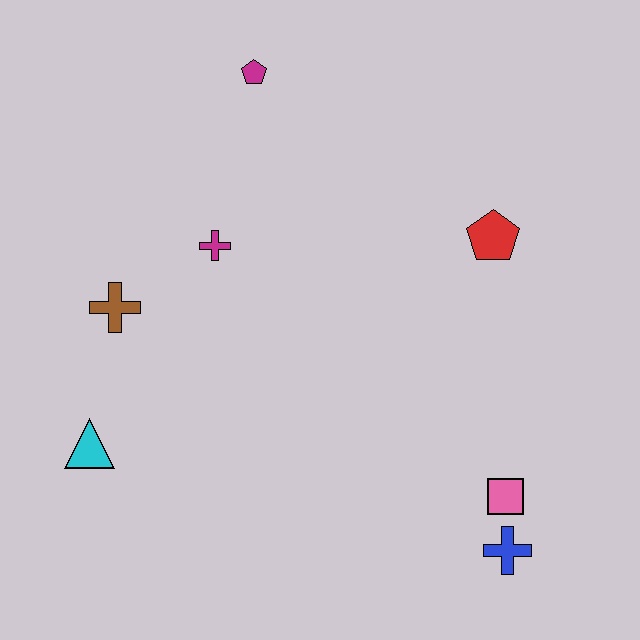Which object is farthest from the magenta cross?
The blue cross is farthest from the magenta cross.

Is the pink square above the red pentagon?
No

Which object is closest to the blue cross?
The pink square is closest to the blue cross.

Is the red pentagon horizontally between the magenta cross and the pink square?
Yes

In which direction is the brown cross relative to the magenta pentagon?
The brown cross is below the magenta pentagon.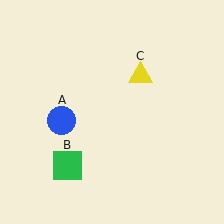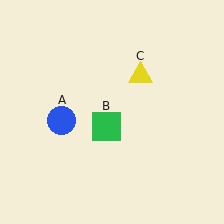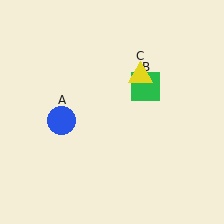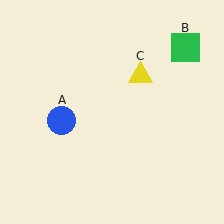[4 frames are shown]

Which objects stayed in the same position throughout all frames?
Blue circle (object A) and yellow triangle (object C) remained stationary.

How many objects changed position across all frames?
1 object changed position: green square (object B).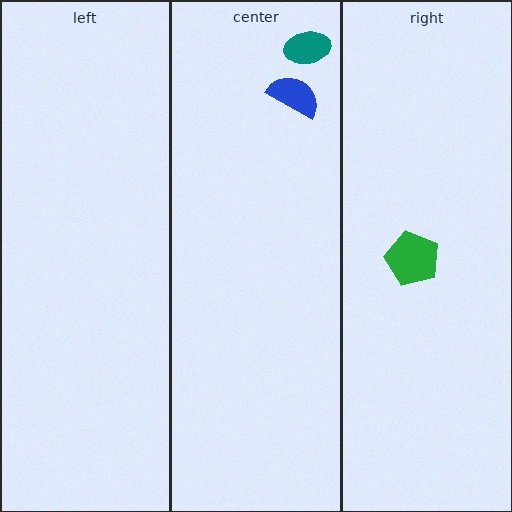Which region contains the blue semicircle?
The center region.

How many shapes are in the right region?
1.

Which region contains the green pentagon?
The right region.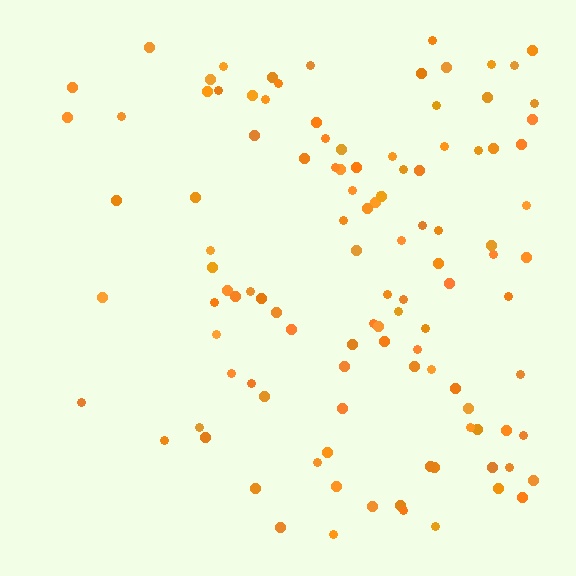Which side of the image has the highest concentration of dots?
The right.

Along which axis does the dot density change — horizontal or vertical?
Horizontal.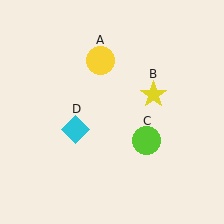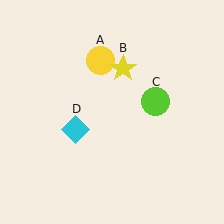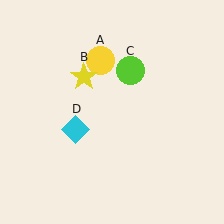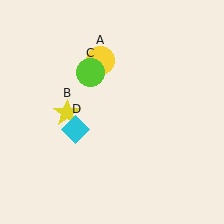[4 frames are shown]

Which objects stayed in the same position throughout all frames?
Yellow circle (object A) and cyan diamond (object D) remained stationary.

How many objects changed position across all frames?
2 objects changed position: yellow star (object B), lime circle (object C).